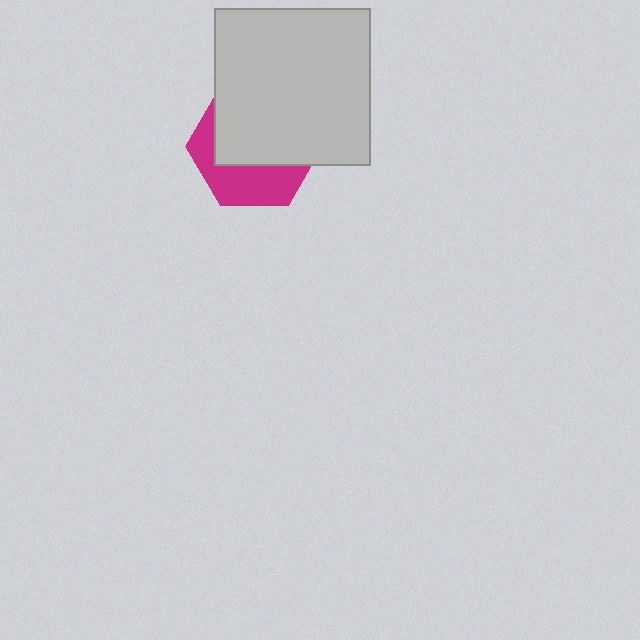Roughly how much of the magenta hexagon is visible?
A small part of it is visible (roughly 39%).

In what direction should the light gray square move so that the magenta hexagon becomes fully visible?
The light gray square should move up. That is the shortest direction to clear the overlap and leave the magenta hexagon fully visible.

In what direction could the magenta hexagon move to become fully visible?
The magenta hexagon could move down. That would shift it out from behind the light gray square entirely.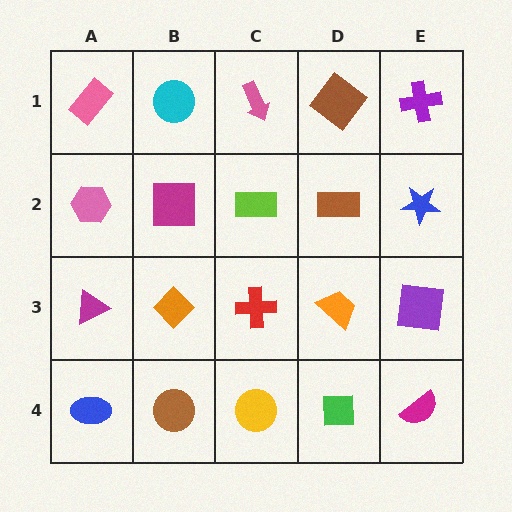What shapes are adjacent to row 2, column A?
A pink rectangle (row 1, column A), a magenta triangle (row 3, column A), a magenta square (row 2, column B).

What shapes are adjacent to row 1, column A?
A pink hexagon (row 2, column A), a cyan circle (row 1, column B).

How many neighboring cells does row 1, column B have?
3.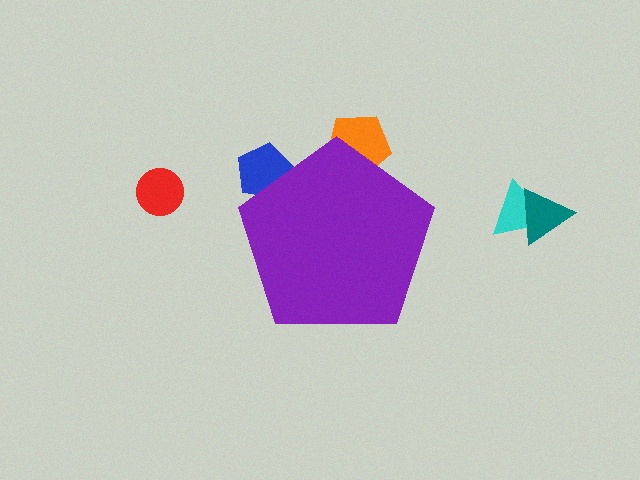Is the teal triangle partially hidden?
No, the teal triangle is fully visible.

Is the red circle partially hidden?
No, the red circle is fully visible.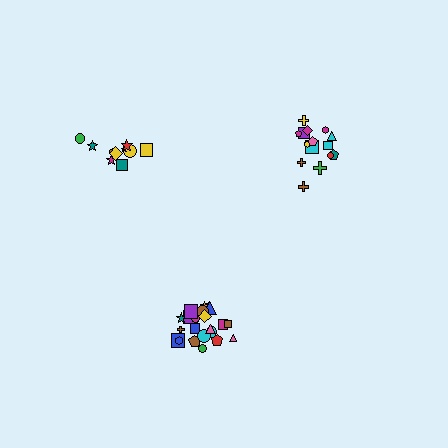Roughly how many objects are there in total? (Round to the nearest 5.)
Roughly 45 objects in total.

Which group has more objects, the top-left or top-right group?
The top-right group.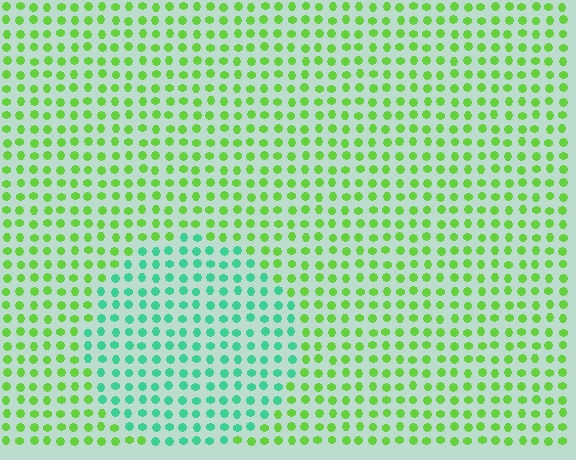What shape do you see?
I see a circle.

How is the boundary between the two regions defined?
The boundary is defined purely by a slight shift in hue (about 51 degrees). Spacing, size, and orientation are identical on both sides.